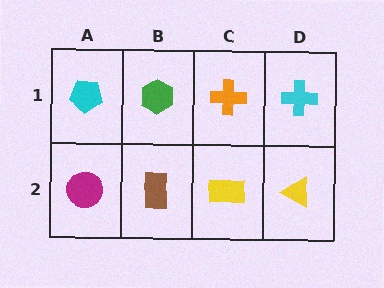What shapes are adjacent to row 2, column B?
A green hexagon (row 1, column B), a magenta circle (row 2, column A), a yellow rectangle (row 2, column C).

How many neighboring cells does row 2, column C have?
3.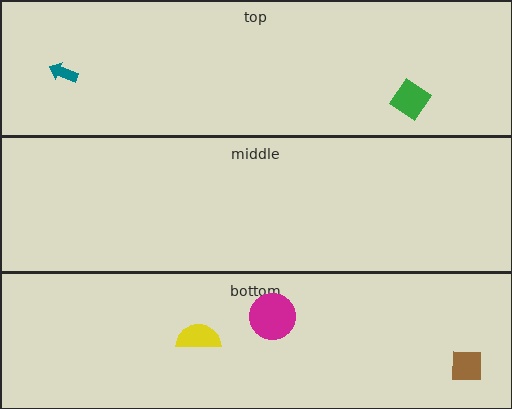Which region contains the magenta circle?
The bottom region.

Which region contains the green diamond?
The top region.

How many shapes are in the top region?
2.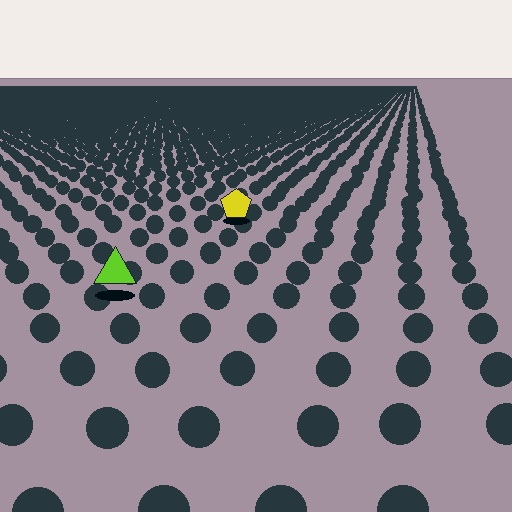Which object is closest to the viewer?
The lime triangle is closest. The texture marks near it are larger and more spread out.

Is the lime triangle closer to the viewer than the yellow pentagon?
Yes. The lime triangle is closer — you can tell from the texture gradient: the ground texture is coarser near it.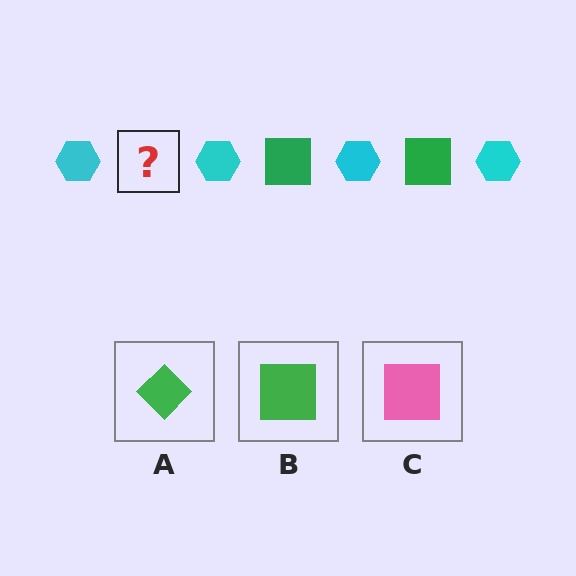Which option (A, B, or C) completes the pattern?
B.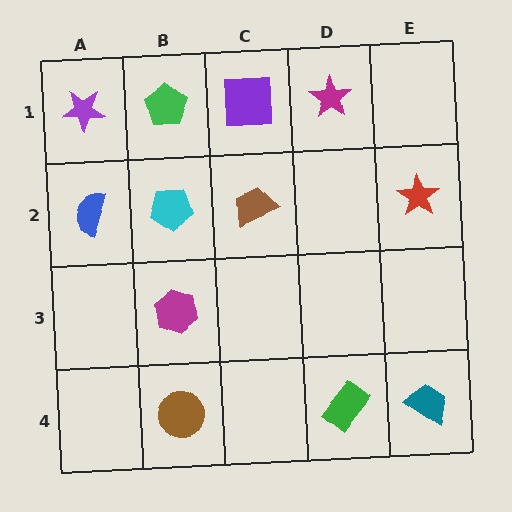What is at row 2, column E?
A red star.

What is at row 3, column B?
A magenta hexagon.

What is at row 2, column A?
A blue semicircle.